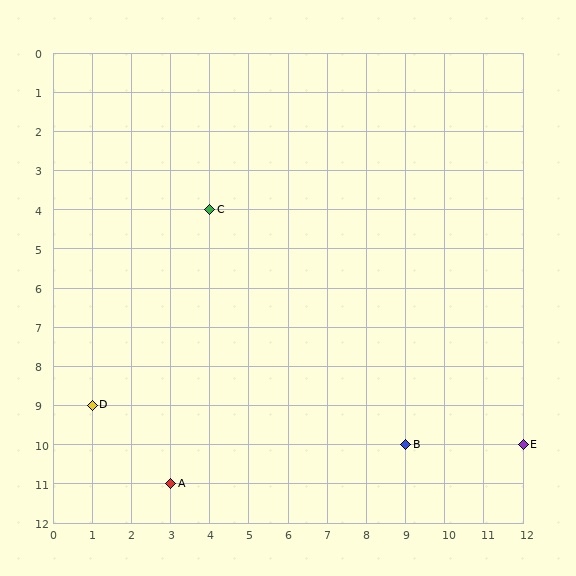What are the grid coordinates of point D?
Point D is at grid coordinates (1, 9).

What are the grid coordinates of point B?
Point B is at grid coordinates (9, 10).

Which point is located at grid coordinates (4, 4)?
Point C is at (4, 4).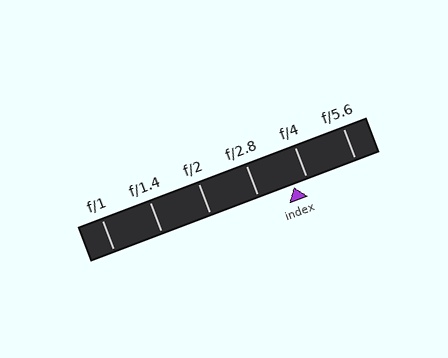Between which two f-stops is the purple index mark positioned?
The index mark is between f/2.8 and f/4.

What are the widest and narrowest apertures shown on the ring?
The widest aperture shown is f/1 and the narrowest is f/5.6.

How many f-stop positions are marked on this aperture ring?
There are 6 f-stop positions marked.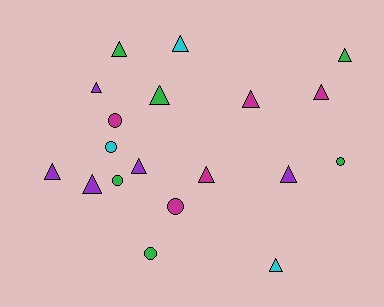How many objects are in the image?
There are 19 objects.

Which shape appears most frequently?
Triangle, with 13 objects.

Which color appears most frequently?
Green, with 6 objects.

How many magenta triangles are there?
There are 3 magenta triangles.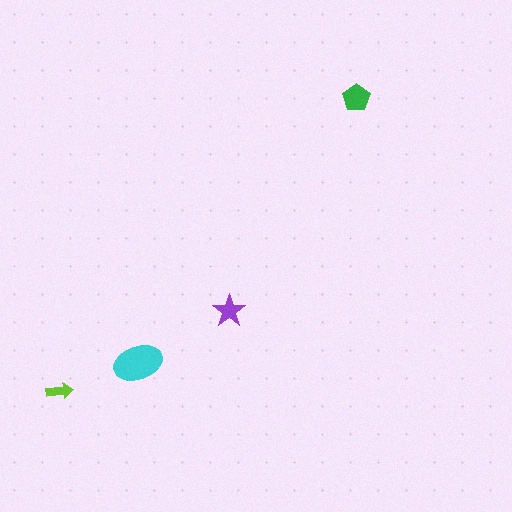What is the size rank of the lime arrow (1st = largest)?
4th.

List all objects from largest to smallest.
The cyan ellipse, the green pentagon, the purple star, the lime arrow.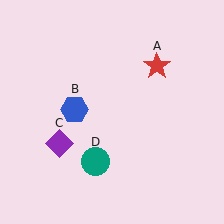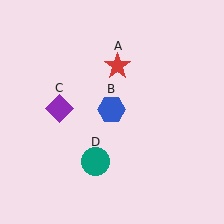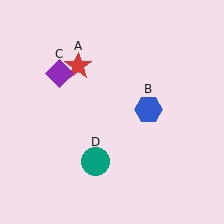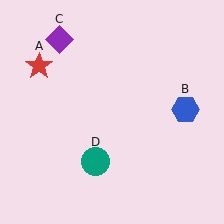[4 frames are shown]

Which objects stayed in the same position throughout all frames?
Teal circle (object D) remained stationary.